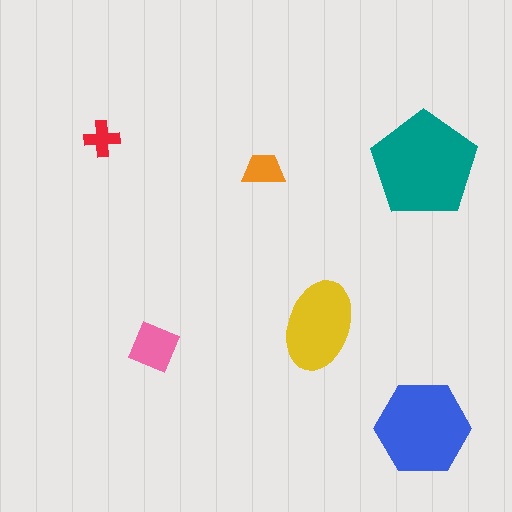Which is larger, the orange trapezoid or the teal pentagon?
The teal pentagon.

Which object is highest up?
The red cross is topmost.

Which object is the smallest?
The red cross.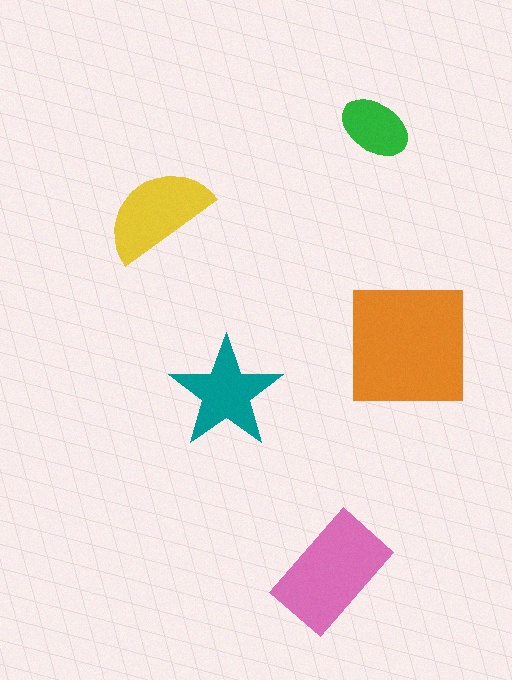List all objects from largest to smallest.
The orange square, the pink rectangle, the yellow semicircle, the teal star, the green ellipse.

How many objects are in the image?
There are 5 objects in the image.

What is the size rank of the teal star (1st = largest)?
4th.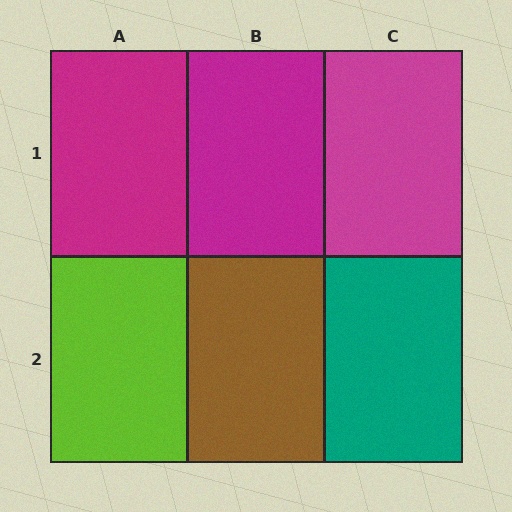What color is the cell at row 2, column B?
Brown.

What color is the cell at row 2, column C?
Teal.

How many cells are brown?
1 cell is brown.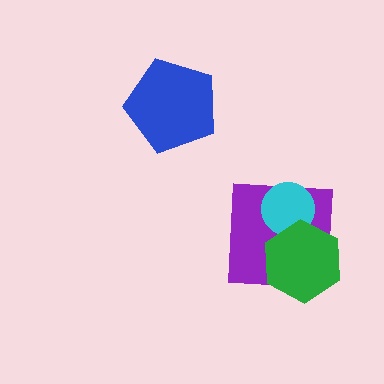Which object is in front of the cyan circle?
The green hexagon is in front of the cyan circle.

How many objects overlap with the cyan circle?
2 objects overlap with the cyan circle.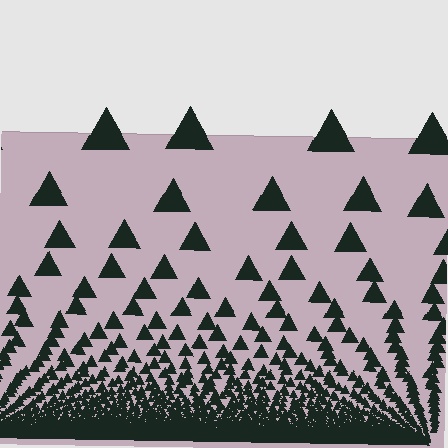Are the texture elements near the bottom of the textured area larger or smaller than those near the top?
Smaller. The gradient is inverted — elements near the bottom are smaller and denser.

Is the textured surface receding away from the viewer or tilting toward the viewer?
The surface appears to tilt toward the viewer. Texture elements get larger and sparser toward the top.